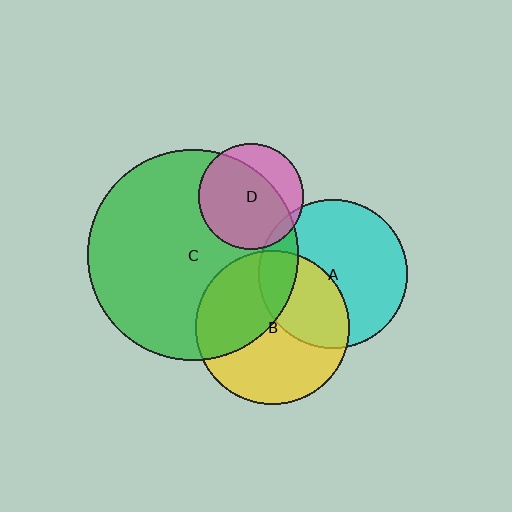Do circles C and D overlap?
Yes.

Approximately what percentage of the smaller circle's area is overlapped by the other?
Approximately 70%.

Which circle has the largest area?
Circle C (green).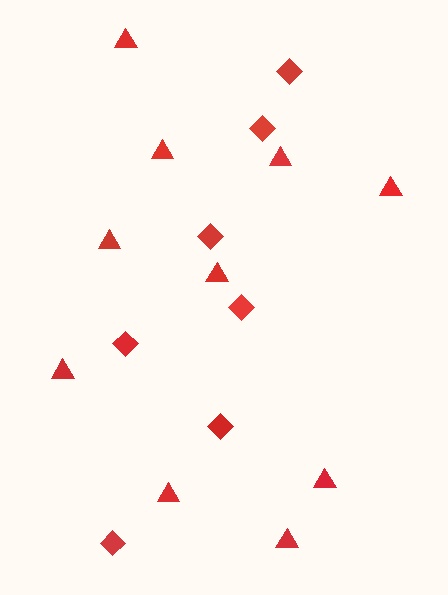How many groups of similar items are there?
There are 2 groups: one group of triangles (10) and one group of diamonds (7).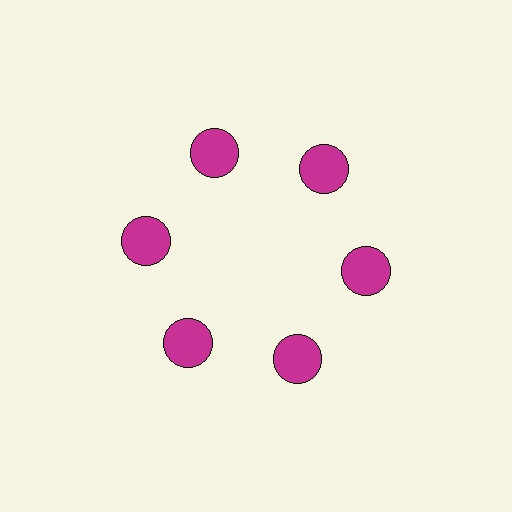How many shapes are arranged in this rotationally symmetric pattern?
There are 6 shapes, arranged in 6 groups of 1.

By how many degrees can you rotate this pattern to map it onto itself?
The pattern maps onto itself every 60 degrees of rotation.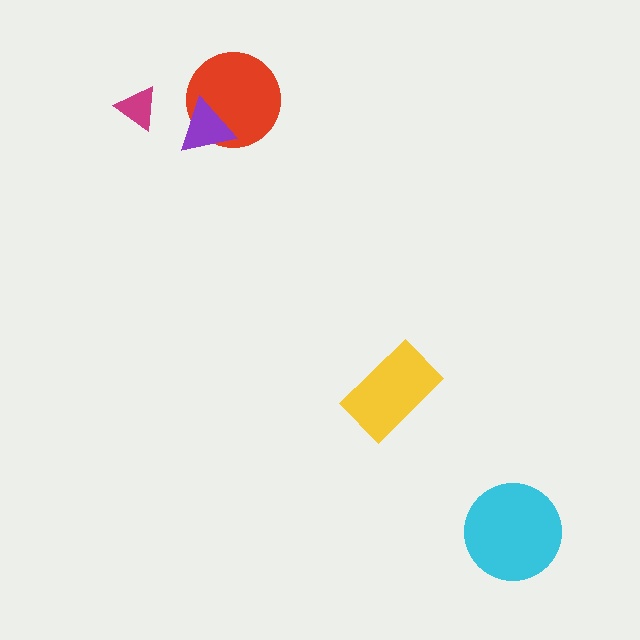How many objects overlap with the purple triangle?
1 object overlaps with the purple triangle.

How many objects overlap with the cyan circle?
0 objects overlap with the cyan circle.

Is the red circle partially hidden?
Yes, it is partially covered by another shape.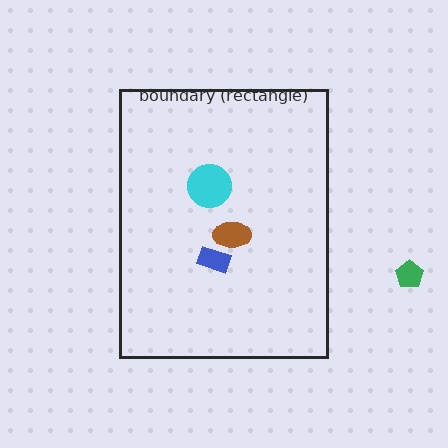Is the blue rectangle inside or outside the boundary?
Inside.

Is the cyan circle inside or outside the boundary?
Inside.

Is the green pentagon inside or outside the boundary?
Outside.